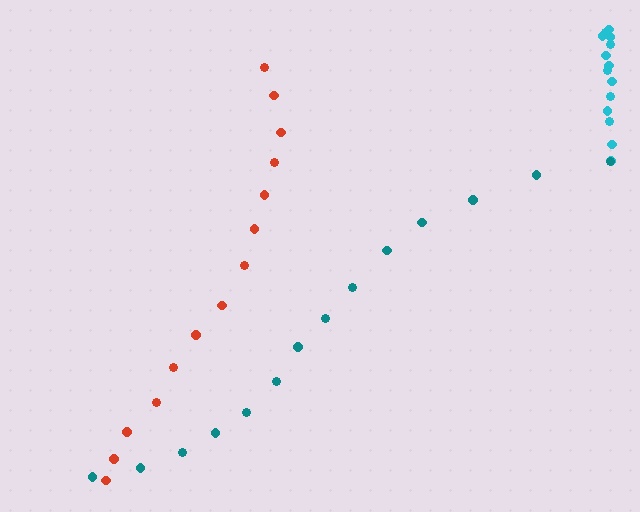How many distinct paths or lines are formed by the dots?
There are 3 distinct paths.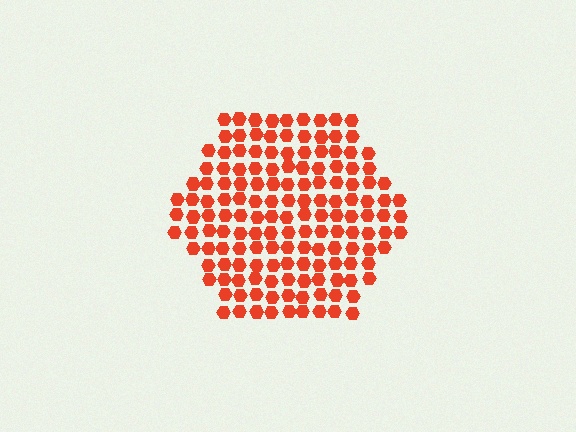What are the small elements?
The small elements are hexagons.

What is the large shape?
The large shape is a hexagon.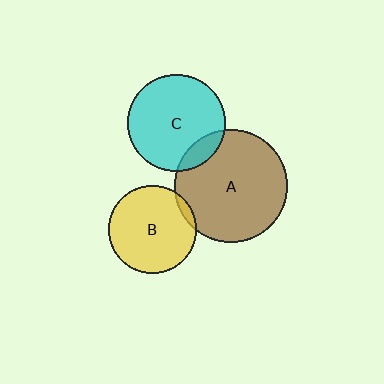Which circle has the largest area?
Circle A (brown).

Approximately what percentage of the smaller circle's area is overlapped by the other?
Approximately 15%.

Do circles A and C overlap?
Yes.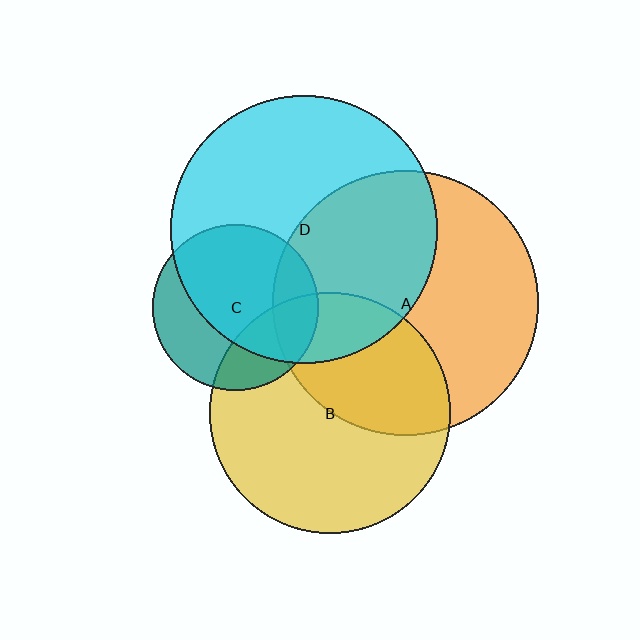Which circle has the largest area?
Circle D (cyan).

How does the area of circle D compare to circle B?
Approximately 1.2 times.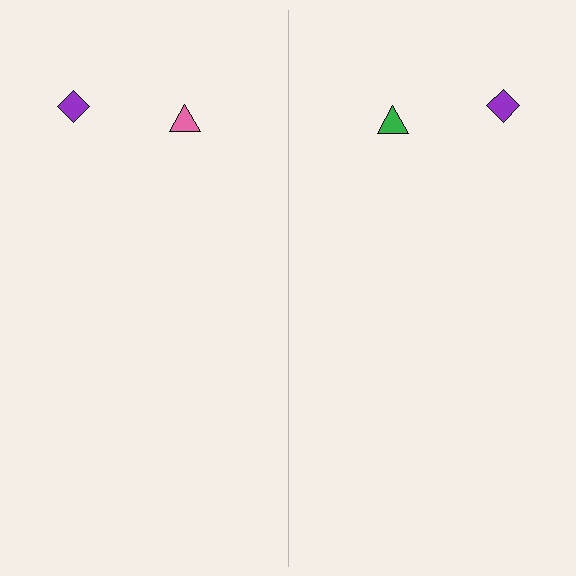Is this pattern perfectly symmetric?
No, the pattern is not perfectly symmetric. The green triangle on the right side breaks the symmetry — its mirror counterpart is pink.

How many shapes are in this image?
There are 4 shapes in this image.